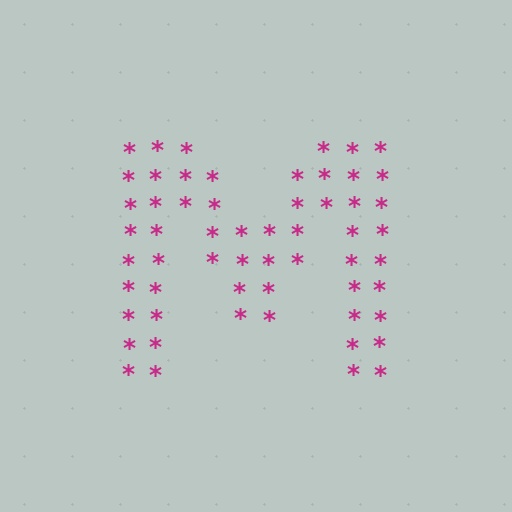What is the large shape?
The large shape is the letter M.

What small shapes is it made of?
It is made of small asterisks.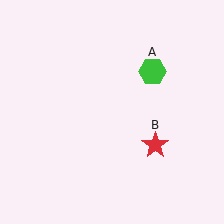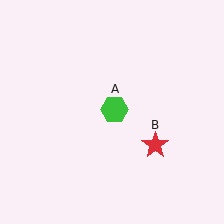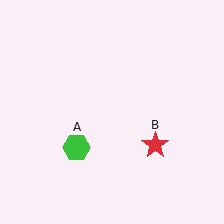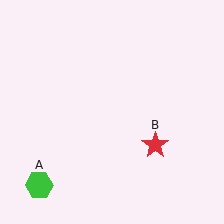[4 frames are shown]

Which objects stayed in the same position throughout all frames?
Red star (object B) remained stationary.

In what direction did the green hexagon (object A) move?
The green hexagon (object A) moved down and to the left.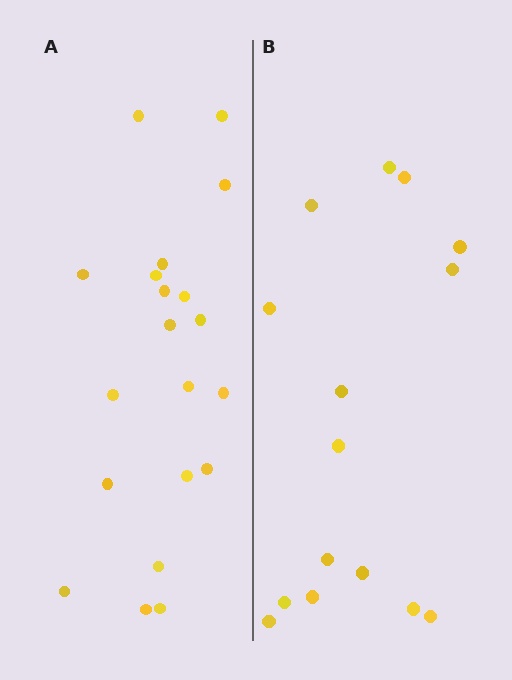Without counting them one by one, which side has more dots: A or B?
Region A (the left region) has more dots.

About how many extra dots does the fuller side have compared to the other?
Region A has about 5 more dots than region B.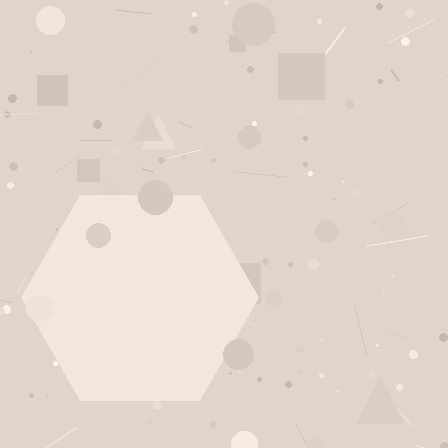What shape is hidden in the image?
A hexagon is hidden in the image.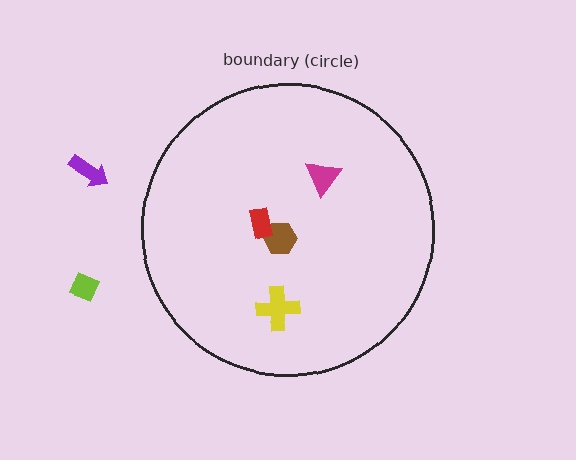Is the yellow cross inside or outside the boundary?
Inside.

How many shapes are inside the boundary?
4 inside, 2 outside.